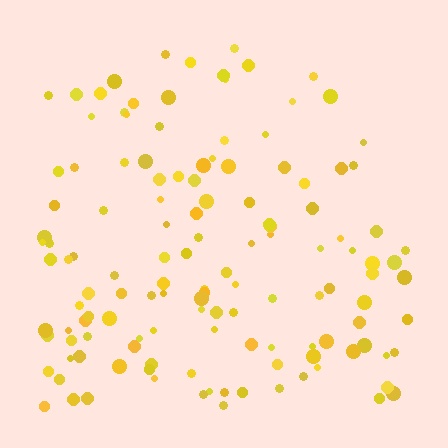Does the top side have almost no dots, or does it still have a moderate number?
Still a moderate number, just noticeably fewer than the bottom.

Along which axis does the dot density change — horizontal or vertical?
Vertical.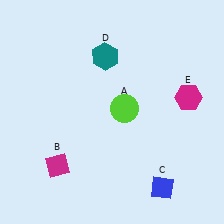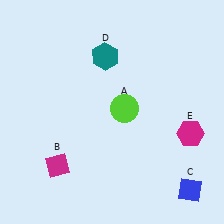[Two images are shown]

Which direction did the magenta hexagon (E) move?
The magenta hexagon (E) moved down.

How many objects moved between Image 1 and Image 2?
2 objects moved between the two images.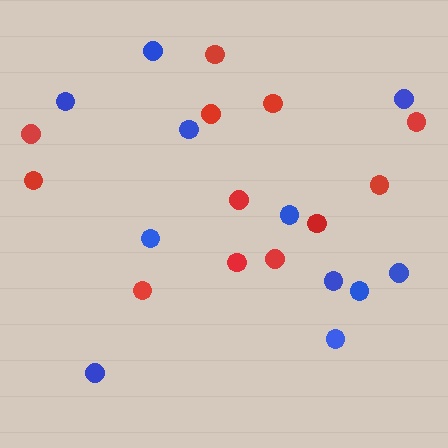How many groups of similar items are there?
There are 2 groups: one group of red circles (12) and one group of blue circles (11).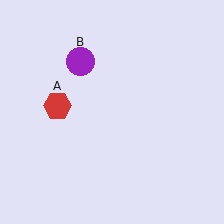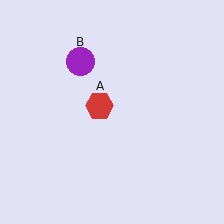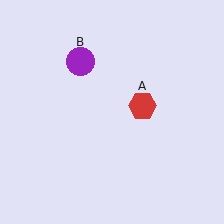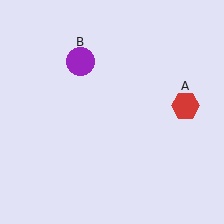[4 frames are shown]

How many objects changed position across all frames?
1 object changed position: red hexagon (object A).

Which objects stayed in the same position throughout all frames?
Purple circle (object B) remained stationary.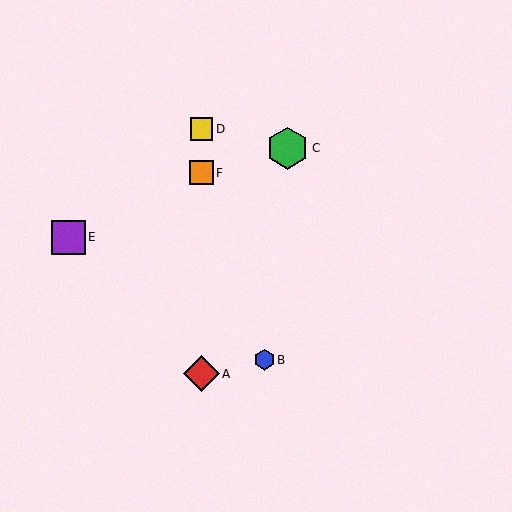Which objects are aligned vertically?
Objects A, D, F are aligned vertically.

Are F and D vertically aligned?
Yes, both are at x≈201.